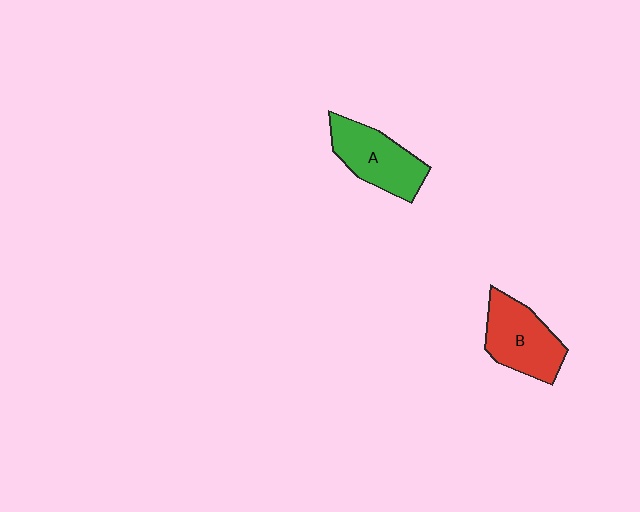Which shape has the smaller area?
Shape A (green).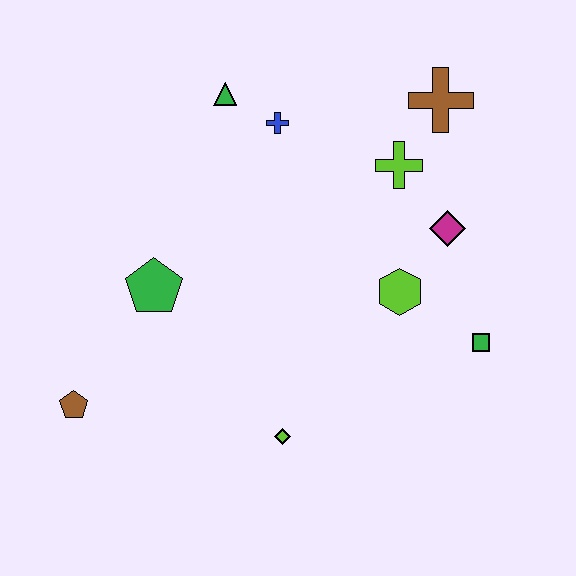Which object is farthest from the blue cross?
The brown pentagon is farthest from the blue cross.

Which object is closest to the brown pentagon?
The green pentagon is closest to the brown pentagon.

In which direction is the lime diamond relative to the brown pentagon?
The lime diamond is to the right of the brown pentagon.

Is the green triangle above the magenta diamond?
Yes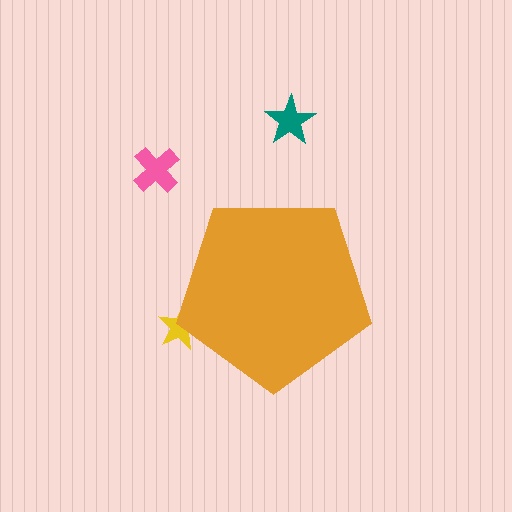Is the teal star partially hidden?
No, the teal star is fully visible.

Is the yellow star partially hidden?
Yes, the yellow star is partially hidden behind the orange pentagon.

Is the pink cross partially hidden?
No, the pink cross is fully visible.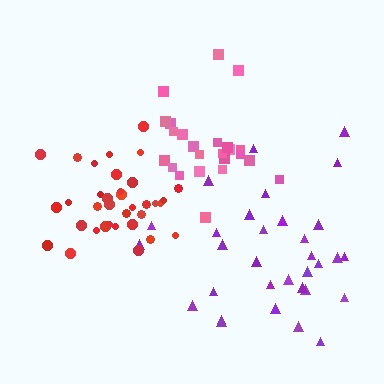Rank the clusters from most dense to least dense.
red, pink, purple.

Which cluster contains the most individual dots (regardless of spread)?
Red (35).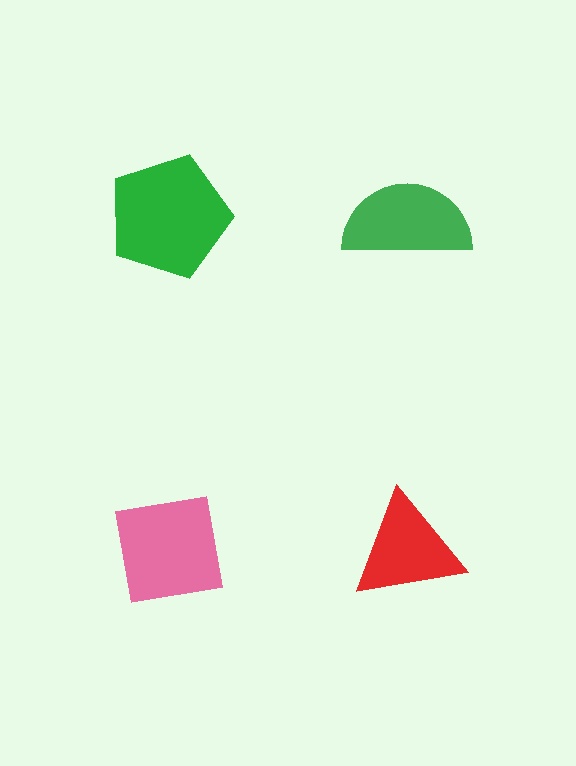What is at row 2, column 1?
A pink square.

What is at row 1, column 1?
A green pentagon.